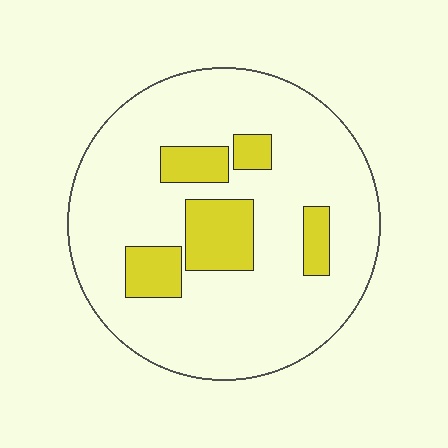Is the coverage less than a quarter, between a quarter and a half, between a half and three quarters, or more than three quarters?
Less than a quarter.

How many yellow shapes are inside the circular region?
5.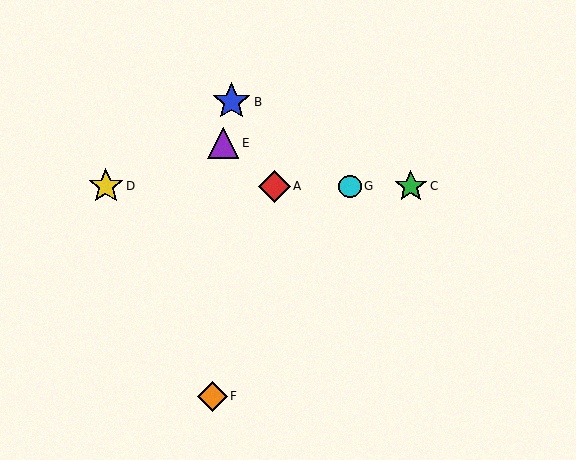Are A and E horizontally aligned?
No, A is at y≈186 and E is at y≈143.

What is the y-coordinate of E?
Object E is at y≈143.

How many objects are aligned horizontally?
4 objects (A, C, D, G) are aligned horizontally.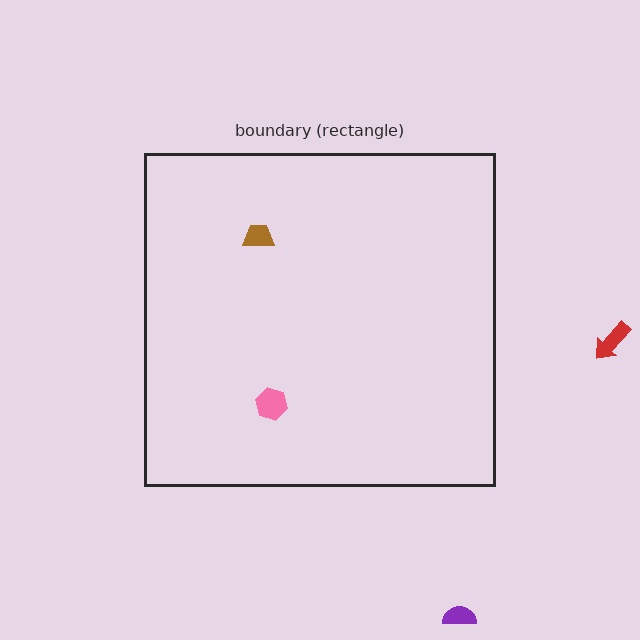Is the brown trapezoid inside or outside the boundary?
Inside.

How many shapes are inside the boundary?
2 inside, 2 outside.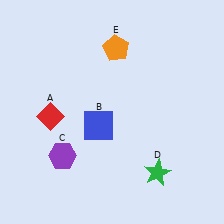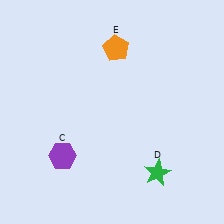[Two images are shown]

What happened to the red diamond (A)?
The red diamond (A) was removed in Image 2. It was in the bottom-left area of Image 1.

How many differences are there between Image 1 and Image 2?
There are 2 differences between the two images.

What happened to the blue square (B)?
The blue square (B) was removed in Image 2. It was in the bottom-left area of Image 1.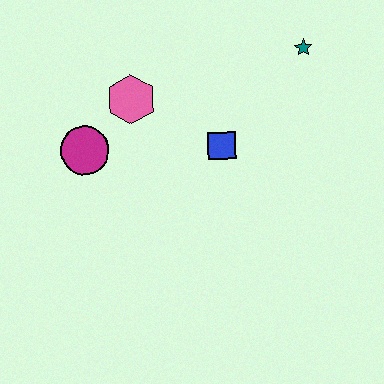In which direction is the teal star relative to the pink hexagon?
The teal star is to the right of the pink hexagon.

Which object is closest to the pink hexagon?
The magenta circle is closest to the pink hexagon.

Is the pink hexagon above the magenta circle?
Yes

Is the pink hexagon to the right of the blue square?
No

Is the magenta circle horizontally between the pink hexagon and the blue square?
No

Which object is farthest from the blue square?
The magenta circle is farthest from the blue square.